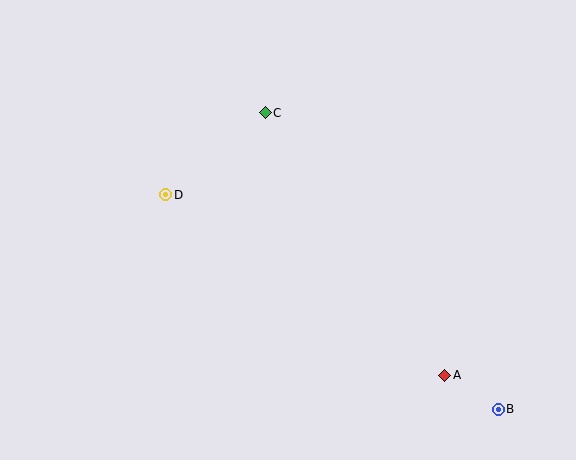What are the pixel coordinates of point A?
Point A is at (445, 375).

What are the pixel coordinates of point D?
Point D is at (166, 195).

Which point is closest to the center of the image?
Point C at (265, 113) is closest to the center.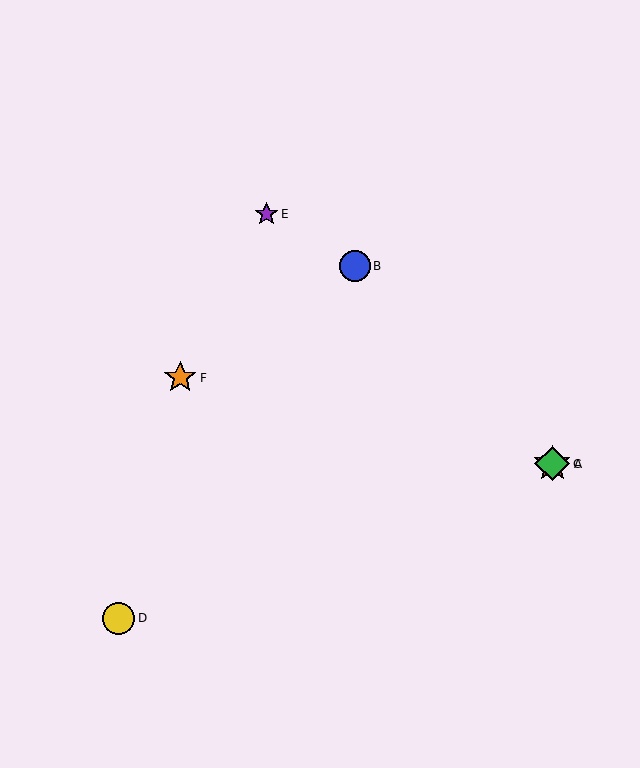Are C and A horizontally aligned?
Yes, both are at y≈464.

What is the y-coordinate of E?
Object E is at y≈214.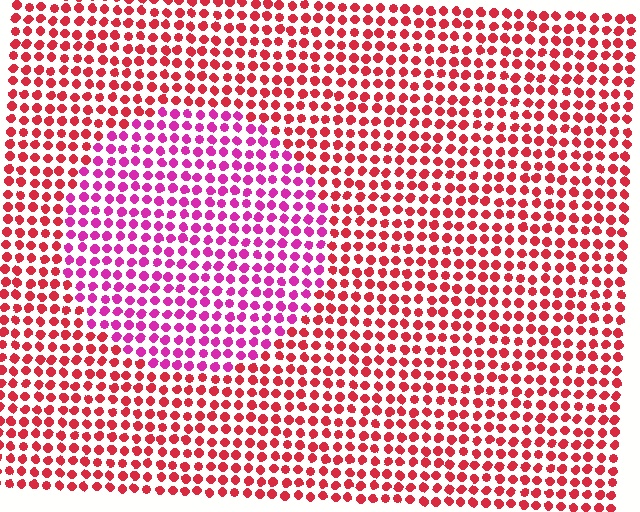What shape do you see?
I see a circle.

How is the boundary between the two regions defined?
The boundary is defined purely by a slight shift in hue (about 39 degrees). Spacing, size, and orientation are identical on both sides.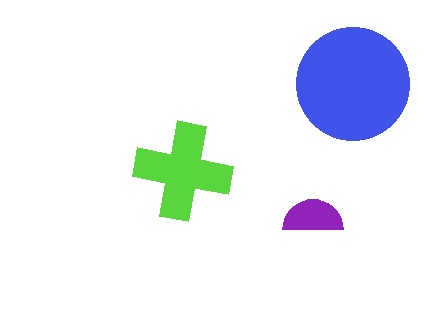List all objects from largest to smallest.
The blue circle, the lime cross, the purple semicircle.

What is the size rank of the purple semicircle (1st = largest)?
3rd.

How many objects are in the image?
There are 3 objects in the image.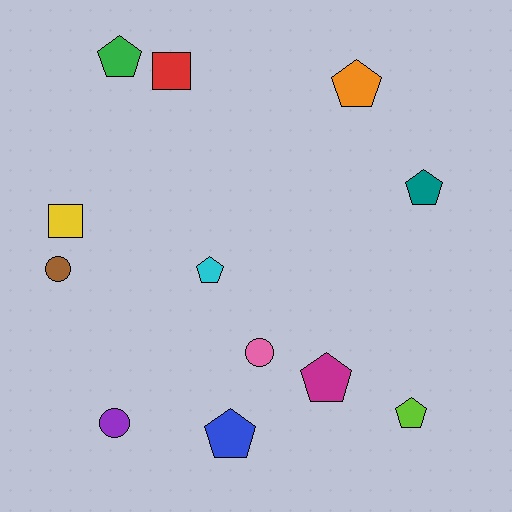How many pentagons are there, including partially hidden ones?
There are 7 pentagons.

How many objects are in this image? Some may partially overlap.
There are 12 objects.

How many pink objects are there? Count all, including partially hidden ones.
There is 1 pink object.